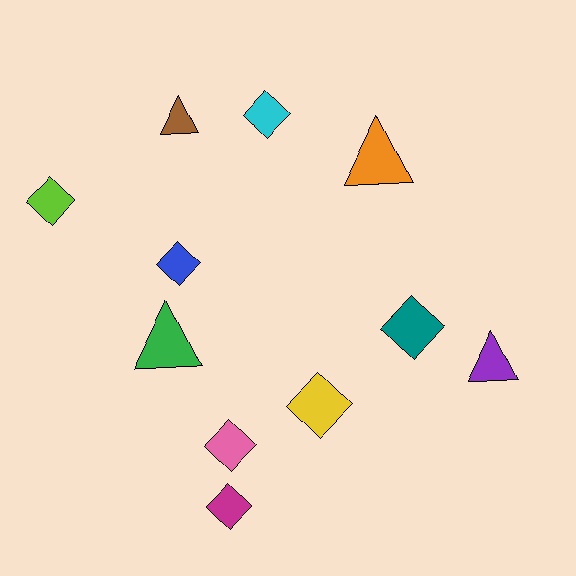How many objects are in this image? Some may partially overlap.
There are 11 objects.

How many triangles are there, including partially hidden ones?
There are 4 triangles.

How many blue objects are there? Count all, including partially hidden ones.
There is 1 blue object.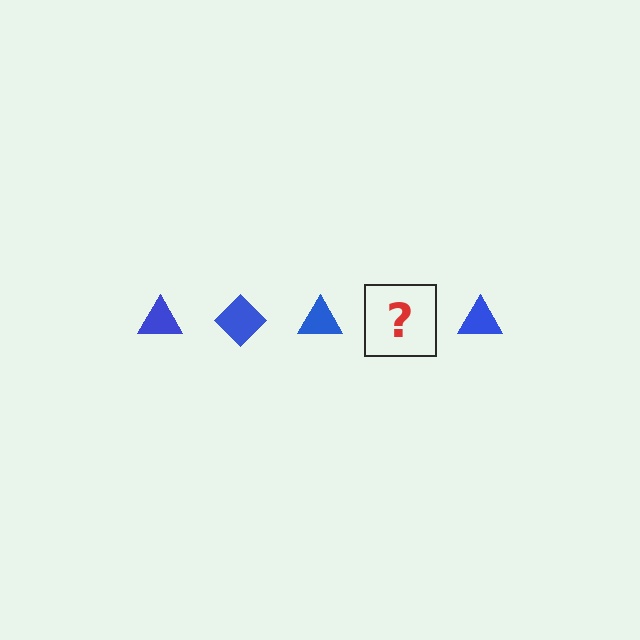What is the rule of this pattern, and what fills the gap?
The rule is that the pattern cycles through triangle, diamond shapes in blue. The gap should be filled with a blue diamond.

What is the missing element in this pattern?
The missing element is a blue diamond.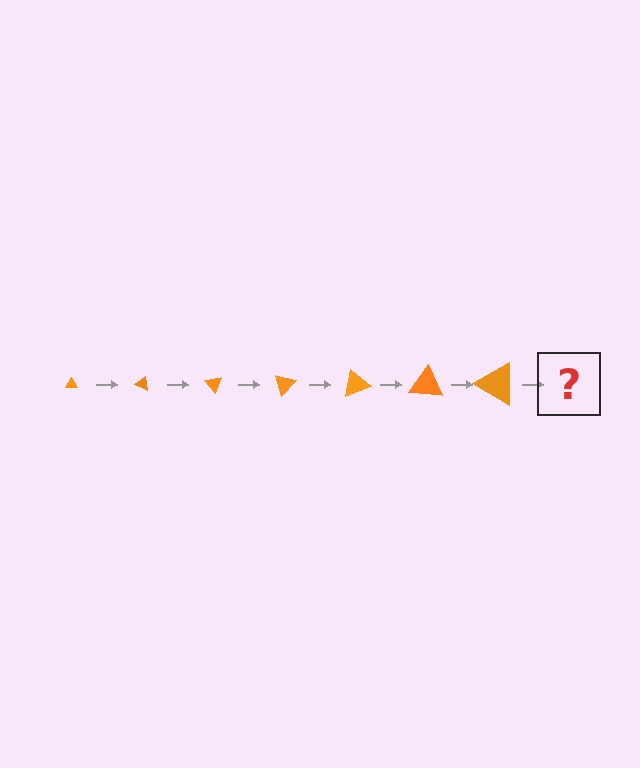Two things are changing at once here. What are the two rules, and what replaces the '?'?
The two rules are that the triangle grows larger each step and it rotates 25 degrees each step. The '?' should be a triangle, larger than the previous one and rotated 175 degrees from the start.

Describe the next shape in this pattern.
It should be a triangle, larger than the previous one and rotated 175 degrees from the start.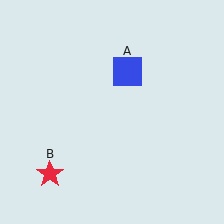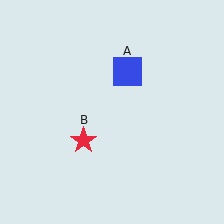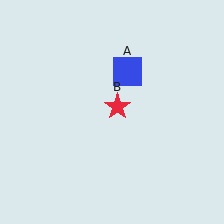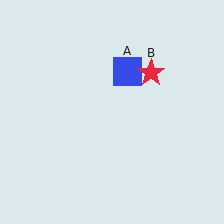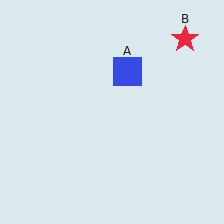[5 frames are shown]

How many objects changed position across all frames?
1 object changed position: red star (object B).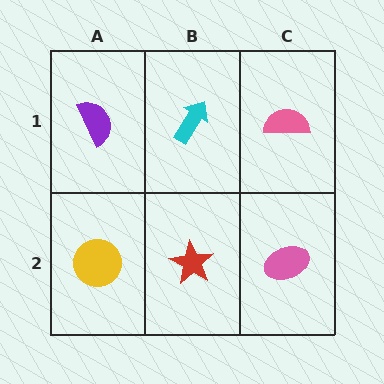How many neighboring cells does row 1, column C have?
2.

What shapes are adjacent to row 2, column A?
A purple semicircle (row 1, column A), a red star (row 2, column B).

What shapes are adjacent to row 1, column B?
A red star (row 2, column B), a purple semicircle (row 1, column A), a pink semicircle (row 1, column C).